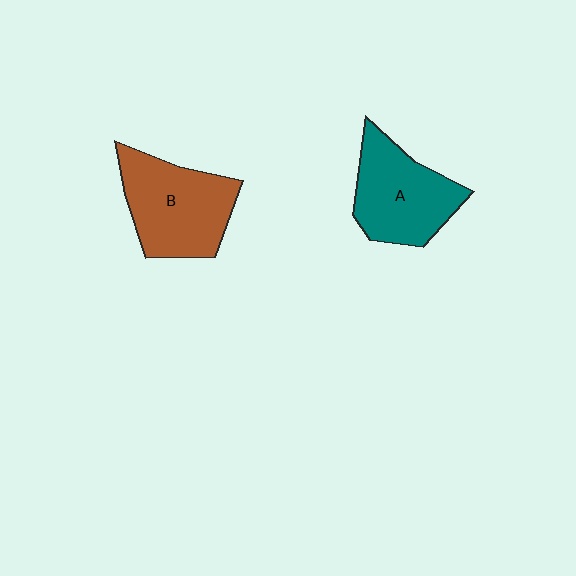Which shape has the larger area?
Shape B (brown).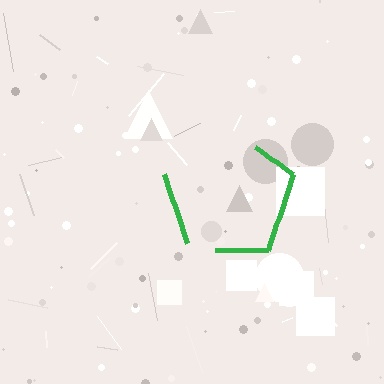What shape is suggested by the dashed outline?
The dashed outline suggests a pentagon.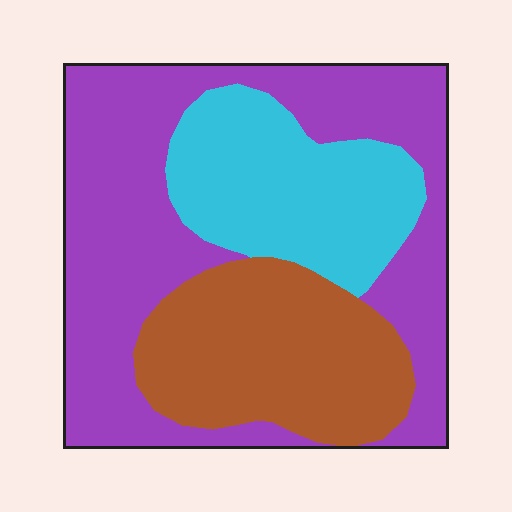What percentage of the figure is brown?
Brown takes up about one quarter (1/4) of the figure.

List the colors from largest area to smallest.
From largest to smallest: purple, brown, cyan.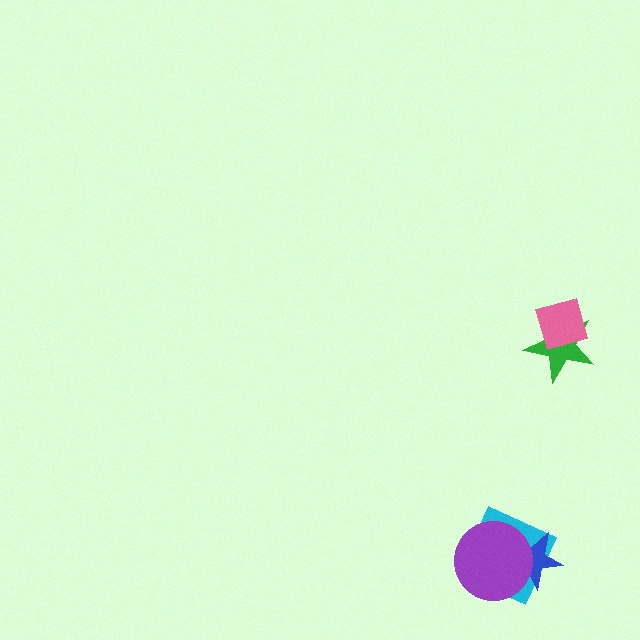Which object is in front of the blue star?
The purple circle is in front of the blue star.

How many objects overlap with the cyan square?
2 objects overlap with the cyan square.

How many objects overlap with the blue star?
2 objects overlap with the blue star.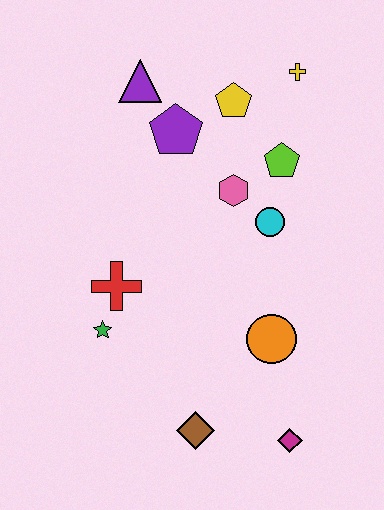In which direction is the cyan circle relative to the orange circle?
The cyan circle is above the orange circle.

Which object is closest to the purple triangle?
The purple pentagon is closest to the purple triangle.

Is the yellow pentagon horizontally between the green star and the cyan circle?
Yes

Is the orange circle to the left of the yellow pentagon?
No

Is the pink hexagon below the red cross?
No